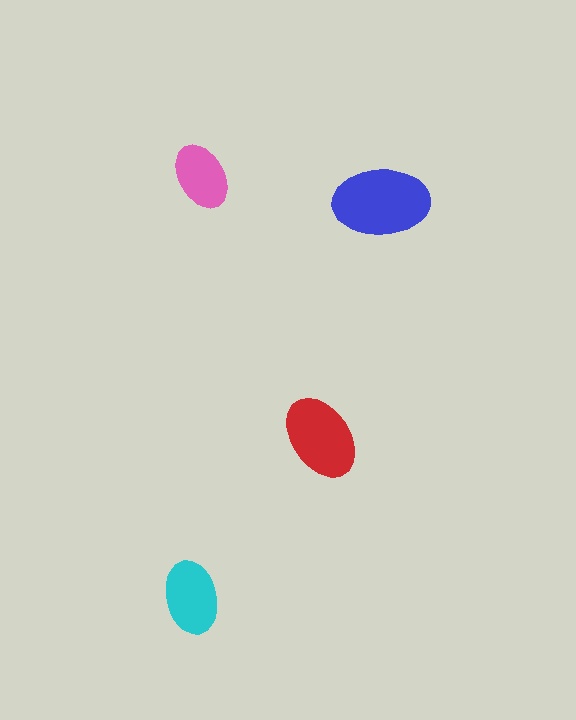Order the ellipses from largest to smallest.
the blue one, the red one, the cyan one, the pink one.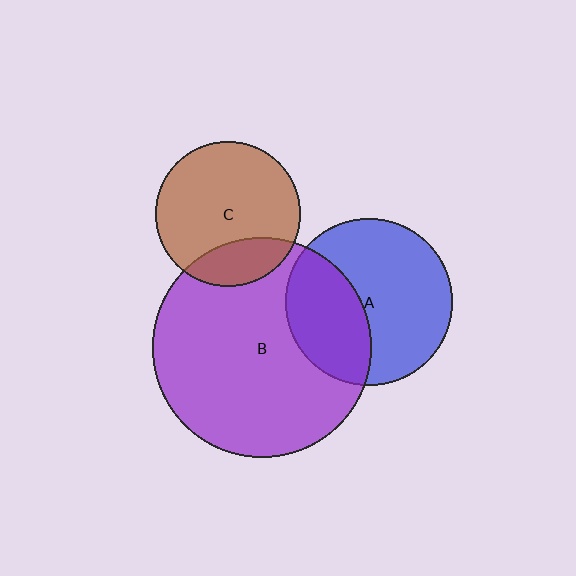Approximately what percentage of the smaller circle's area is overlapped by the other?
Approximately 20%.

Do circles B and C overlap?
Yes.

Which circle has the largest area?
Circle B (purple).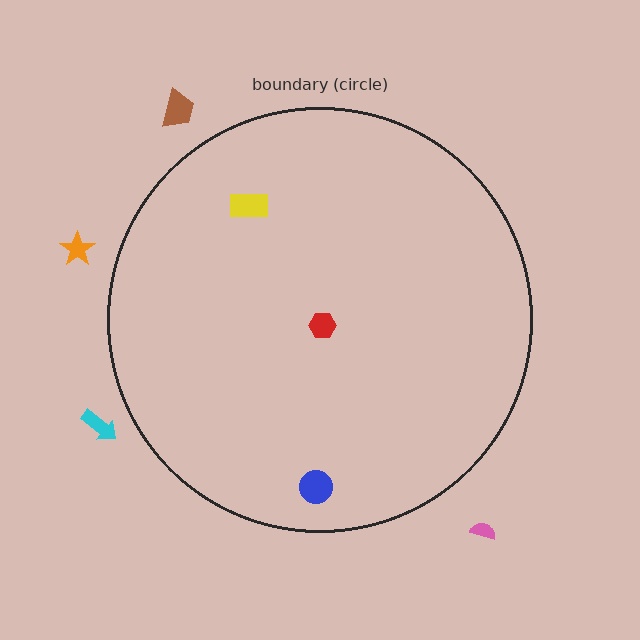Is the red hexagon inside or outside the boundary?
Inside.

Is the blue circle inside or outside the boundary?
Inside.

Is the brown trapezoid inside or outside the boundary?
Outside.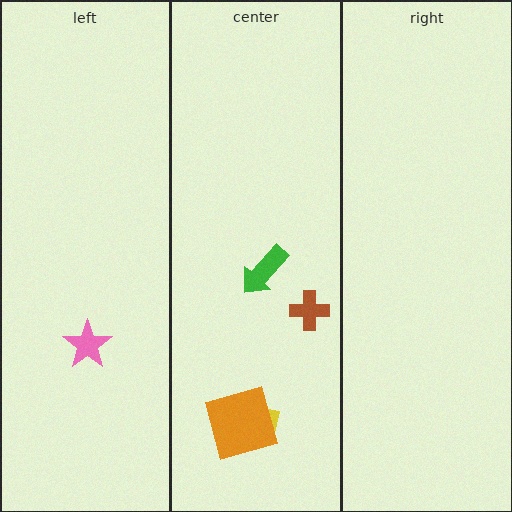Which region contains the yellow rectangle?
The center region.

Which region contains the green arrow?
The center region.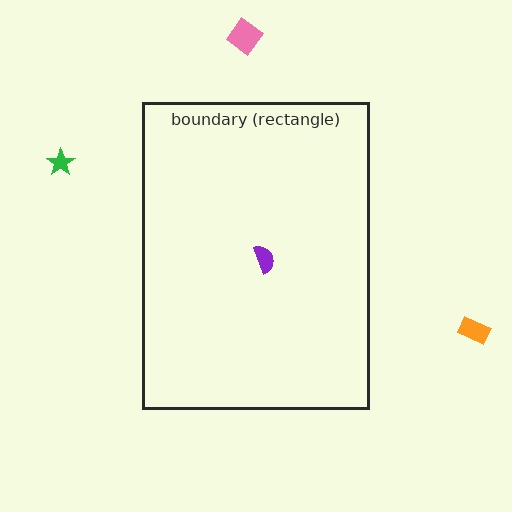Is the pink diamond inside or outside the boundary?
Outside.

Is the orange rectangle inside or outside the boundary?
Outside.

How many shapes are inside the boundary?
1 inside, 3 outside.